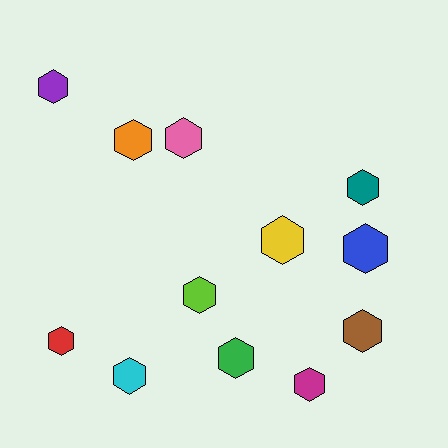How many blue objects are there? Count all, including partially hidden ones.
There is 1 blue object.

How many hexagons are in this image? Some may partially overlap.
There are 12 hexagons.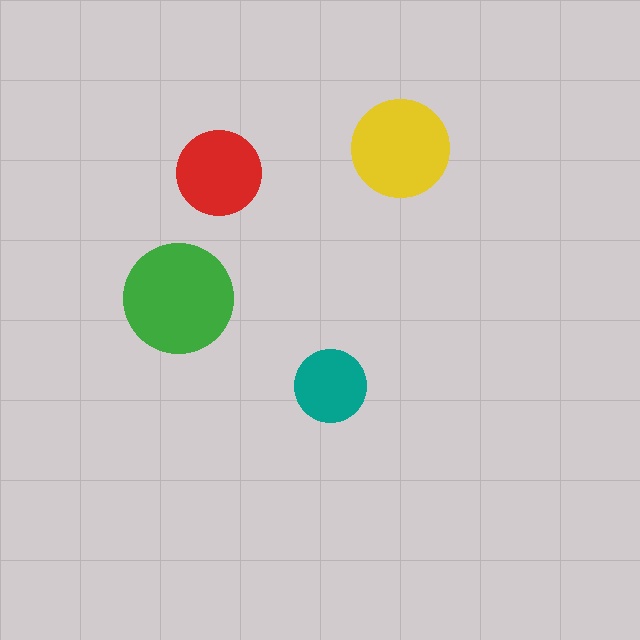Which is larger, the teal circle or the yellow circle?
The yellow one.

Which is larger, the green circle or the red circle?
The green one.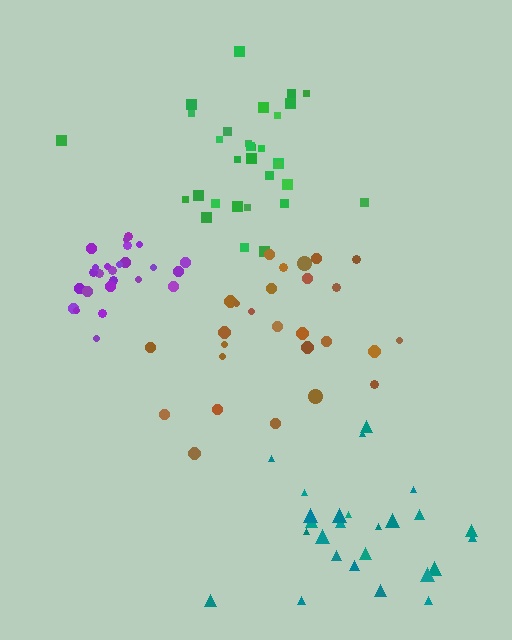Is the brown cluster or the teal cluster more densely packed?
Brown.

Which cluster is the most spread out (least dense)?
Teal.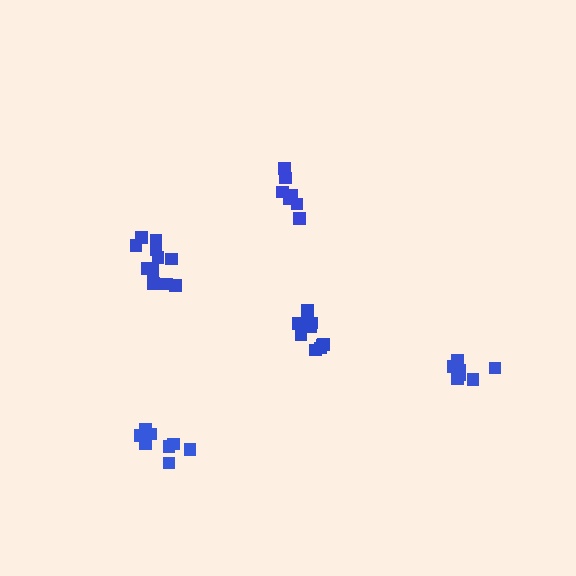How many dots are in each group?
Group 1: 8 dots, Group 2: 11 dots, Group 3: 8 dots, Group 4: 10 dots, Group 5: 8 dots (45 total).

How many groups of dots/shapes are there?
There are 5 groups.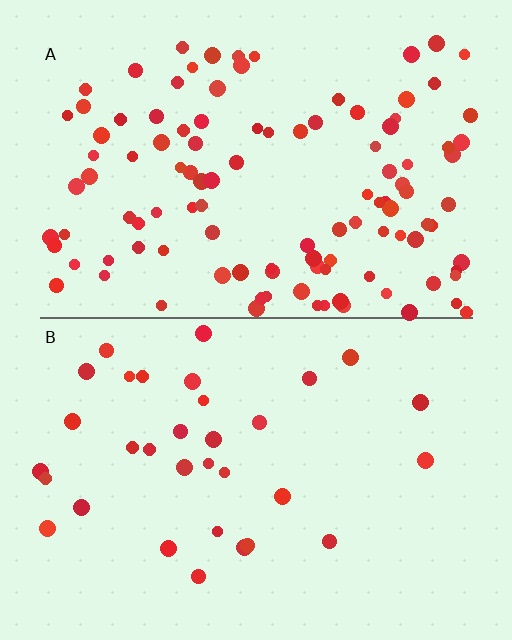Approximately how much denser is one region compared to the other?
Approximately 3.4× — region A over region B.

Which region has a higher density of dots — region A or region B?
A (the top).